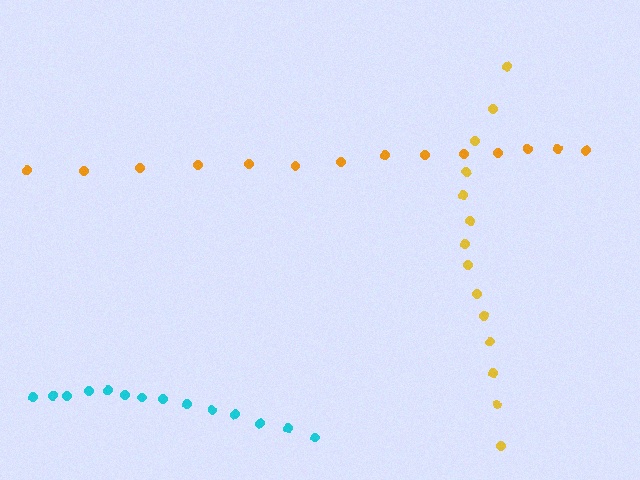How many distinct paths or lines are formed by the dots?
There are 3 distinct paths.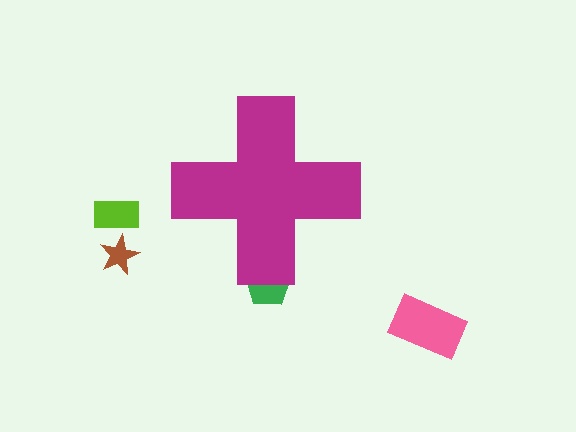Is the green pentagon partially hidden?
Yes, the green pentagon is partially hidden behind the magenta cross.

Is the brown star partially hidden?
No, the brown star is fully visible.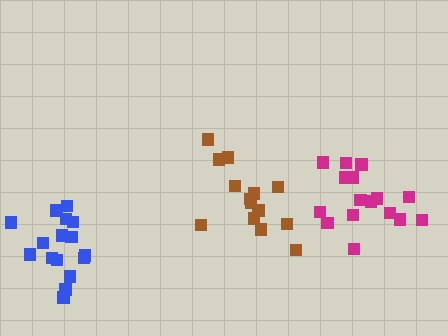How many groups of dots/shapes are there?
There are 3 groups.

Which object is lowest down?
The blue cluster is bottommost.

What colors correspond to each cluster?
The clusters are colored: brown, magenta, blue.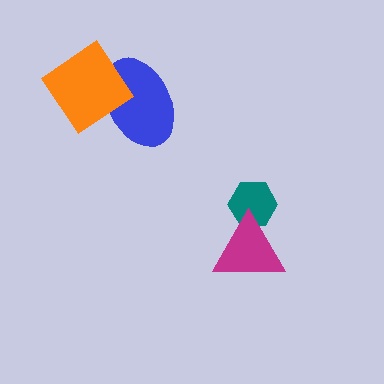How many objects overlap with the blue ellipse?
1 object overlaps with the blue ellipse.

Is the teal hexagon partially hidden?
Yes, it is partially covered by another shape.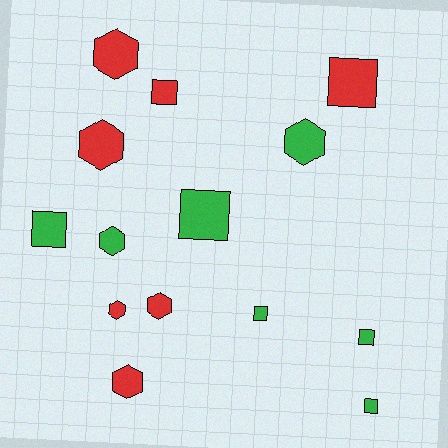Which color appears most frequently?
Red, with 7 objects.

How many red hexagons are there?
There are 5 red hexagons.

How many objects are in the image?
There are 14 objects.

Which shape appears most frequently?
Hexagon, with 7 objects.